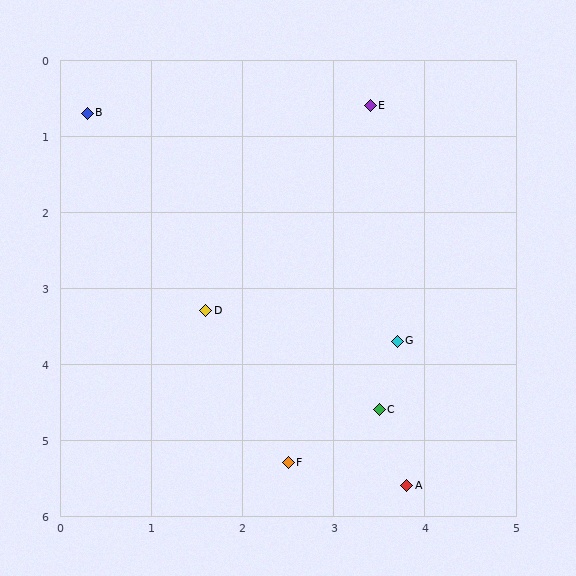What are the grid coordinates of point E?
Point E is at approximately (3.4, 0.6).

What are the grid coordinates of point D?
Point D is at approximately (1.6, 3.3).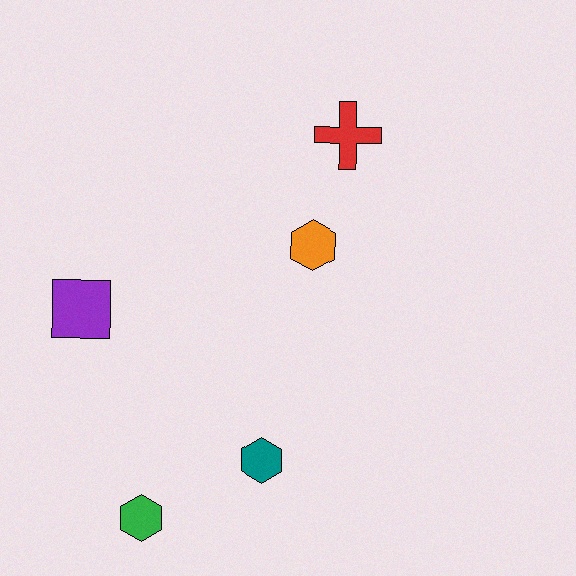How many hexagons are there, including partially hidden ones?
There are 3 hexagons.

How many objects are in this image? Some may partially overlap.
There are 5 objects.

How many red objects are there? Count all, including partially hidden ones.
There is 1 red object.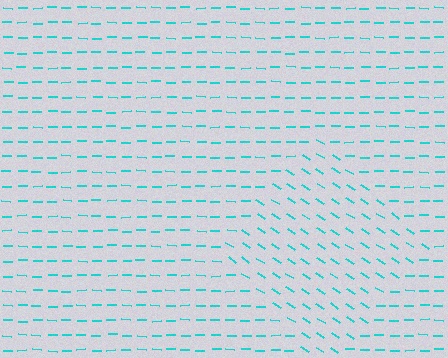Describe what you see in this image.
The image is filled with small cyan line segments. A diamond region in the image has lines oriented differently from the surrounding lines, creating a visible texture boundary.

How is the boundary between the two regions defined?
The boundary is defined purely by a change in line orientation (approximately 32 degrees difference). All lines are the same color and thickness.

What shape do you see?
I see a diamond.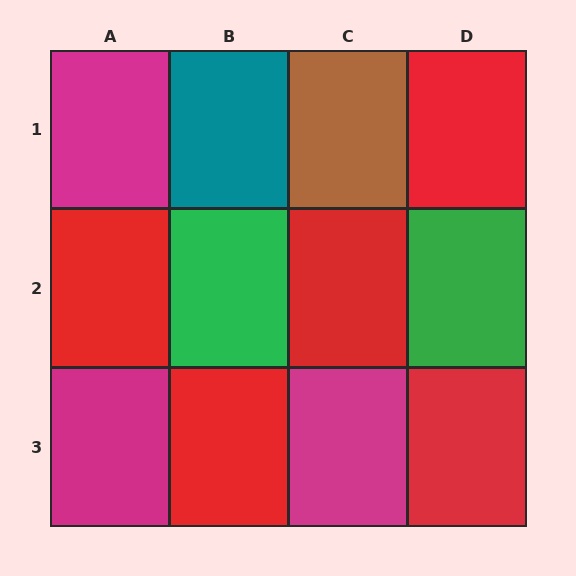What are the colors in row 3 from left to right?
Magenta, red, magenta, red.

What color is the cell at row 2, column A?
Red.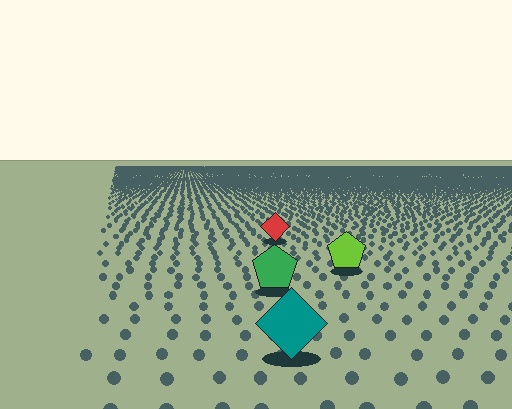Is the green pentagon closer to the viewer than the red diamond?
Yes. The green pentagon is closer — you can tell from the texture gradient: the ground texture is coarser near it.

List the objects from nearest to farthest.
From nearest to farthest: the teal diamond, the green pentagon, the lime pentagon, the red diamond.